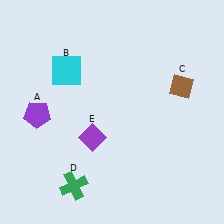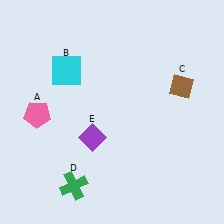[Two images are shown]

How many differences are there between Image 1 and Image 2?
There is 1 difference between the two images.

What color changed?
The pentagon (A) changed from purple in Image 1 to pink in Image 2.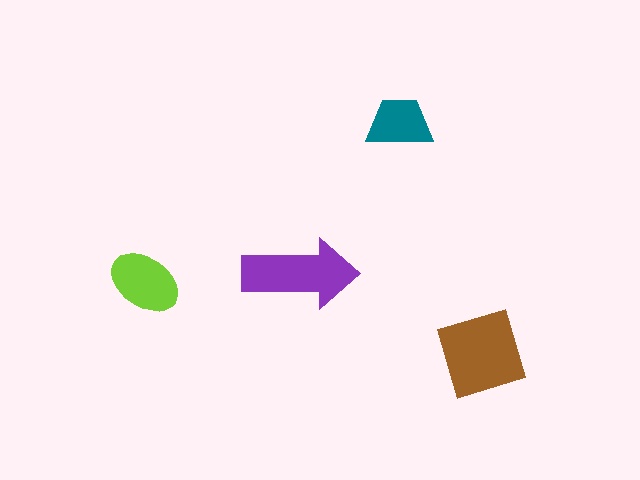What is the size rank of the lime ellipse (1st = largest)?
3rd.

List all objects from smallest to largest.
The teal trapezoid, the lime ellipse, the purple arrow, the brown square.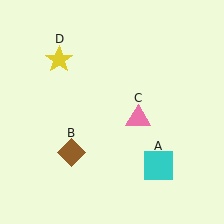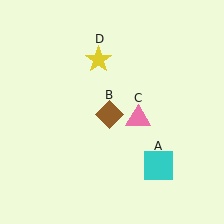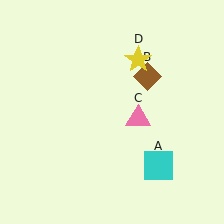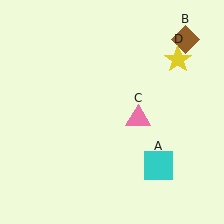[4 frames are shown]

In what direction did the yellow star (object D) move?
The yellow star (object D) moved right.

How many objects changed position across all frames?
2 objects changed position: brown diamond (object B), yellow star (object D).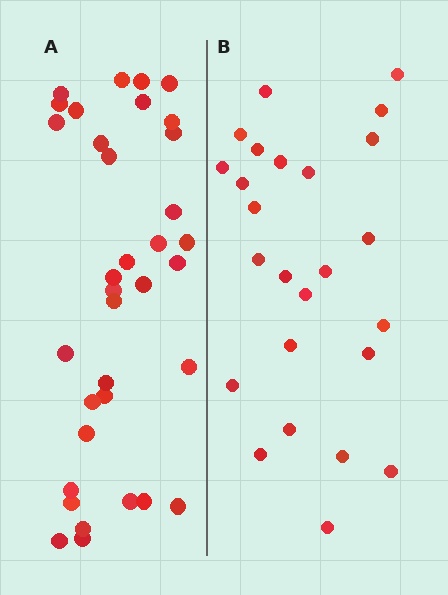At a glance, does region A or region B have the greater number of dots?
Region A (the left region) has more dots.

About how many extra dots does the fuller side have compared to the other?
Region A has roughly 10 or so more dots than region B.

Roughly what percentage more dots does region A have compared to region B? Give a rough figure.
About 40% more.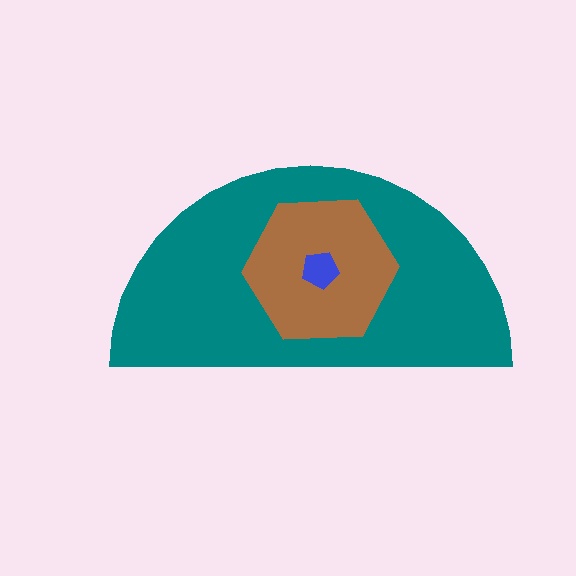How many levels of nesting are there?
3.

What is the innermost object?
The blue pentagon.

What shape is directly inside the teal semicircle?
The brown hexagon.